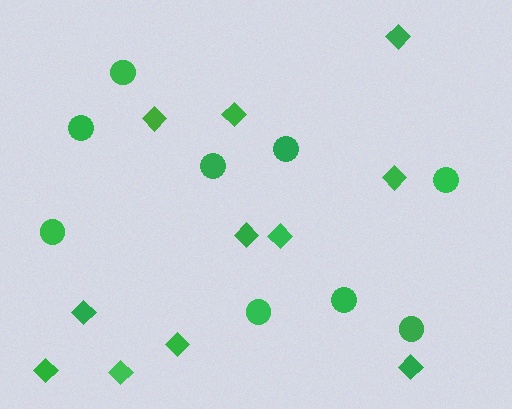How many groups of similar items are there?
There are 2 groups: one group of circles (9) and one group of diamonds (11).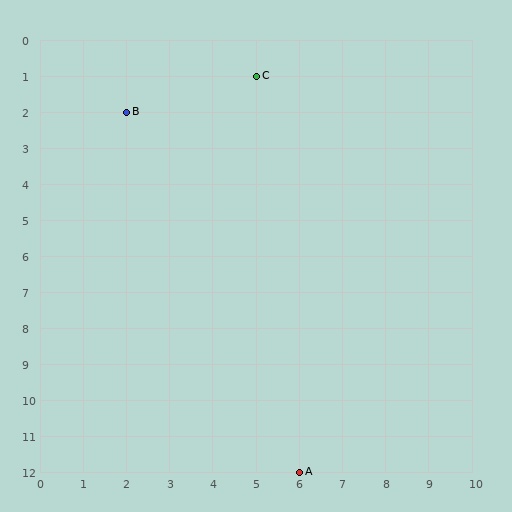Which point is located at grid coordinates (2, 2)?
Point B is at (2, 2).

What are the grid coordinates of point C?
Point C is at grid coordinates (5, 1).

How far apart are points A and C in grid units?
Points A and C are 1 column and 11 rows apart (about 11.0 grid units diagonally).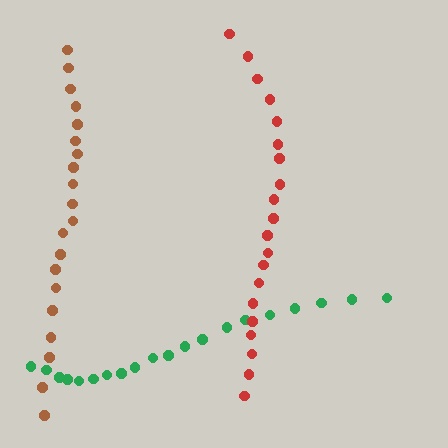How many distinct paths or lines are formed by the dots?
There are 3 distinct paths.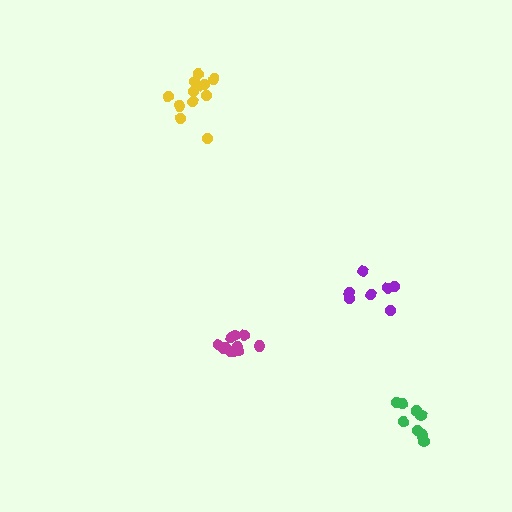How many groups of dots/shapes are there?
There are 4 groups.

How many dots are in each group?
Group 1: 12 dots, Group 2: 7 dots, Group 3: 12 dots, Group 4: 8 dots (39 total).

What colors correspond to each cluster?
The clusters are colored: magenta, purple, yellow, green.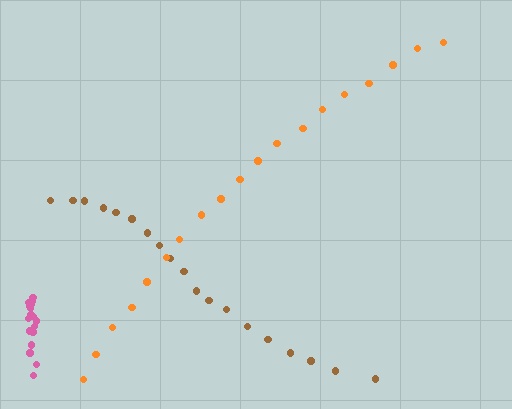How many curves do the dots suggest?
There are 3 distinct paths.